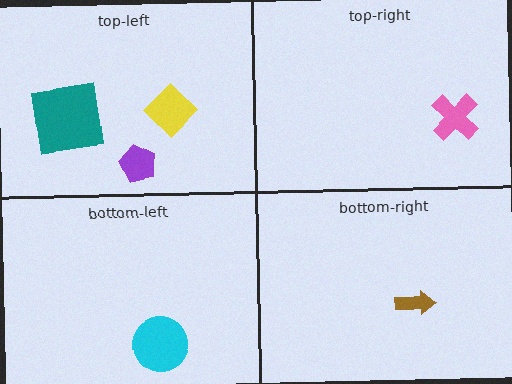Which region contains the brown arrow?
The bottom-right region.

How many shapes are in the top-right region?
1.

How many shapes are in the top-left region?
3.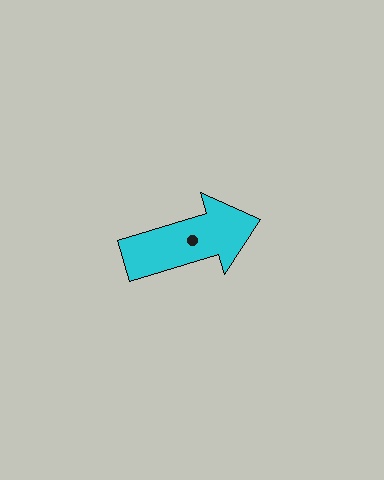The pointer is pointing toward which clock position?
Roughly 2 o'clock.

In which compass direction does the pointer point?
East.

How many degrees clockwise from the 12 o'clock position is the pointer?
Approximately 73 degrees.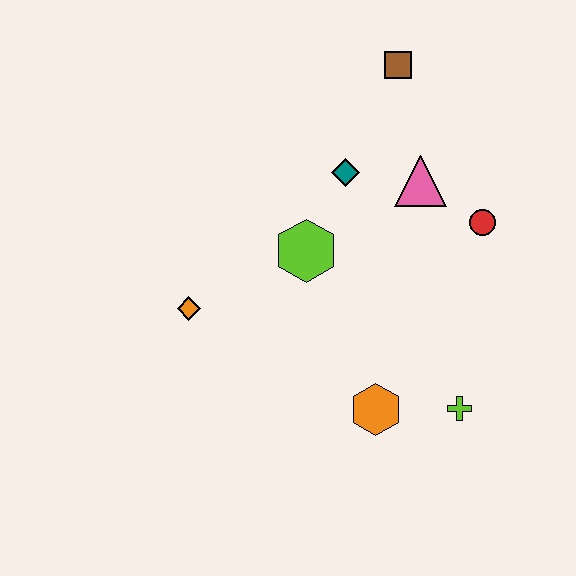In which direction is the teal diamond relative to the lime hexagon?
The teal diamond is above the lime hexagon.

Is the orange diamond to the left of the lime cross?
Yes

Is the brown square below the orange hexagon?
No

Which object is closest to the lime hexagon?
The teal diamond is closest to the lime hexagon.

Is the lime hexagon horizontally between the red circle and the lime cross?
No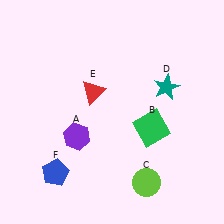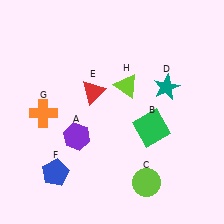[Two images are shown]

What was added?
An orange cross (G), a lime triangle (H) were added in Image 2.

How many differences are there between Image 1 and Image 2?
There are 2 differences between the two images.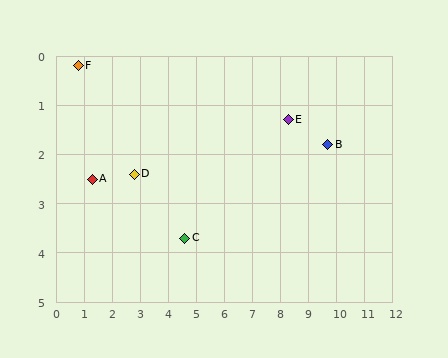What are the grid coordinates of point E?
Point E is at approximately (8.3, 1.3).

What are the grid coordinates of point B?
Point B is at approximately (9.7, 1.8).